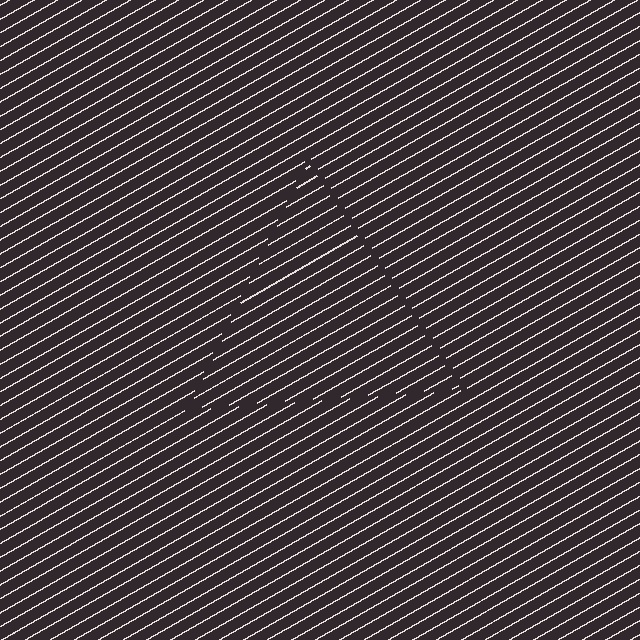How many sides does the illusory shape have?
3 sides — the line-ends trace a triangle.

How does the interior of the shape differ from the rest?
The interior of the shape contains the same grating, shifted by half a period — the contour is defined by the phase discontinuity where line-ends from the inner and outer gratings abut.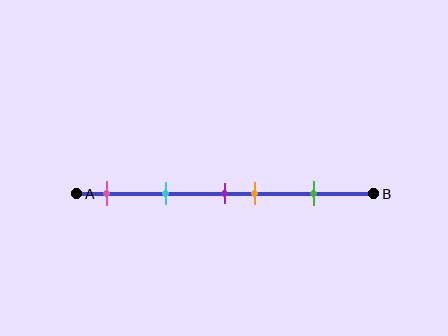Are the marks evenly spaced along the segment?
No, the marks are not evenly spaced.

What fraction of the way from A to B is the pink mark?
The pink mark is approximately 10% (0.1) of the way from A to B.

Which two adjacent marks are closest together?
The purple and orange marks are the closest adjacent pair.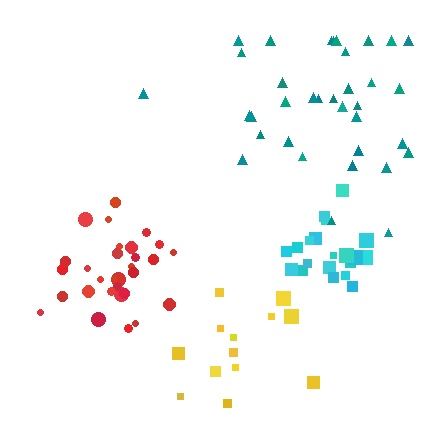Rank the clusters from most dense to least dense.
cyan, red, yellow, teal.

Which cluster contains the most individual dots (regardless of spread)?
Teal (35).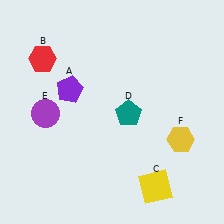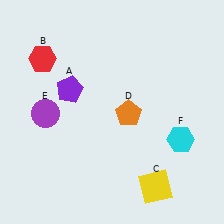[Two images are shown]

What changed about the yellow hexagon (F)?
In Image 1, F is yellow. In Image 2, it changed to cyan.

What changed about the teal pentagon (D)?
In Image 1, D is teal. In Image 2, it changed to orange.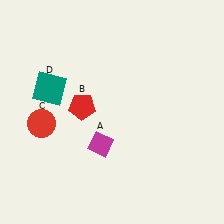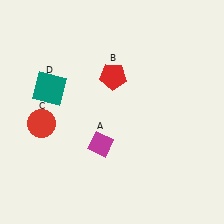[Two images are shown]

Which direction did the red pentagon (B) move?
The red pentagon (B) moved right.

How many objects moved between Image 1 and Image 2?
1 object moved between the two images.